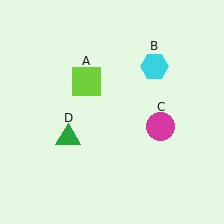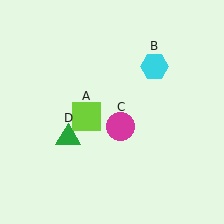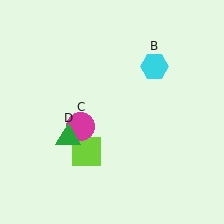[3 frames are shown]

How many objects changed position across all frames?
2 objects changed position: lime square (object A), magenta circle (object C).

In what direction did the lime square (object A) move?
The lime square (object A) moved down.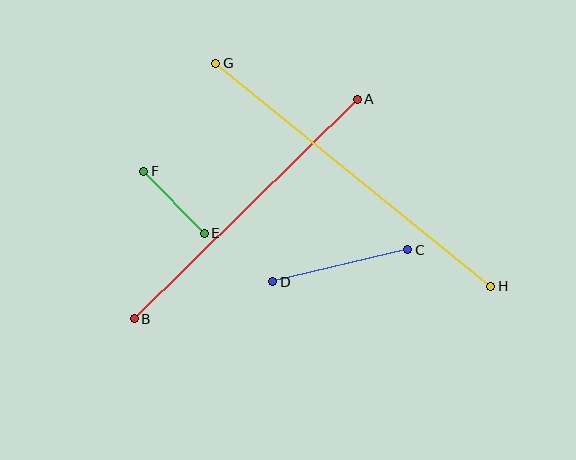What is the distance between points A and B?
The distance is approximately 313 pixels.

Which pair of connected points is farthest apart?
Points G and H are farthest apart.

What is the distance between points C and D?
The distance is approximately 139 pixels.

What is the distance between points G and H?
The distance is approximately 354 pixels.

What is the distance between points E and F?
The distance is approximately 87 pixels.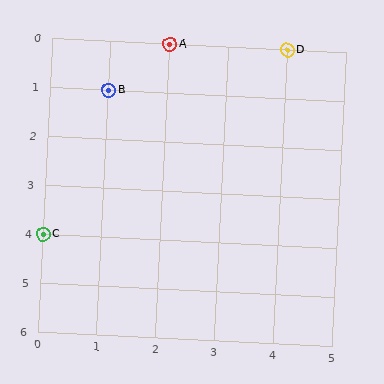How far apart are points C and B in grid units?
Points C and B are 1 column and 3 rows apart (about 3.2 grid units diagonally).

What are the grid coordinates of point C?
Point C is at grid coordinates (0, 4).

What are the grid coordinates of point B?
Point B is at grid coordinates (1, 1).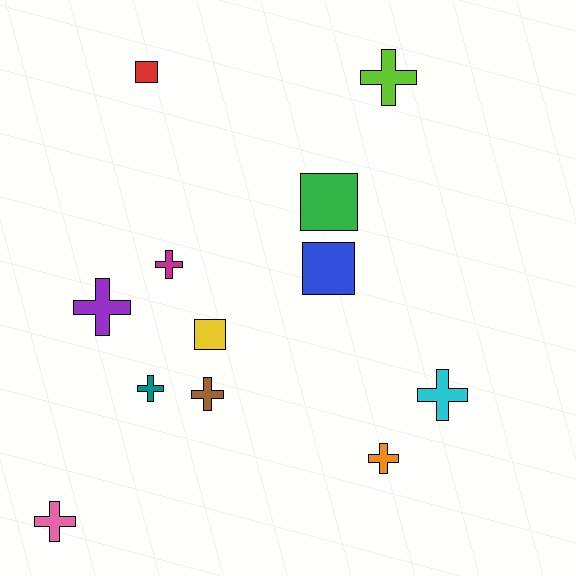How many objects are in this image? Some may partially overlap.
There are 12 objects.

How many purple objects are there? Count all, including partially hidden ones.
There is 1 purple object.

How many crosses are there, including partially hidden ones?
There are 8 crosses.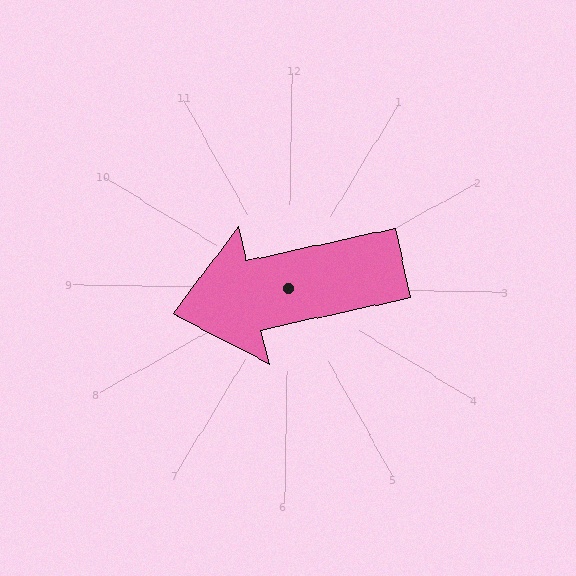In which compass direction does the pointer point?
West.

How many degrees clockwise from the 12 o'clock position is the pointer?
Approximately 257 degrees.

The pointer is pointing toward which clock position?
Roughly 9 o'clock.